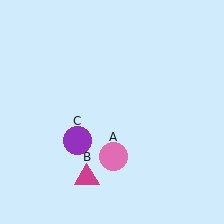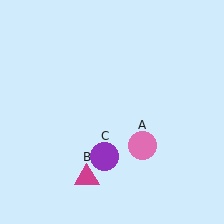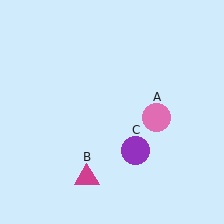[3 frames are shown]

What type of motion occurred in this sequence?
The pink circle (object A), purple circle (object C) rotated counterclockwise around the center of the scene.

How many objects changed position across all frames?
2 objects changed position: pink circle (object A), purple circle (object C).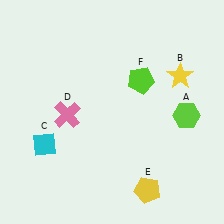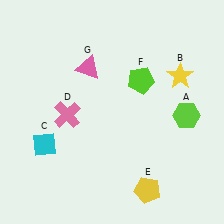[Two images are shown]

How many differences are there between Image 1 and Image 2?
There is 1 difference between the two images.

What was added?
A pink triangle (G) was added in Image 2.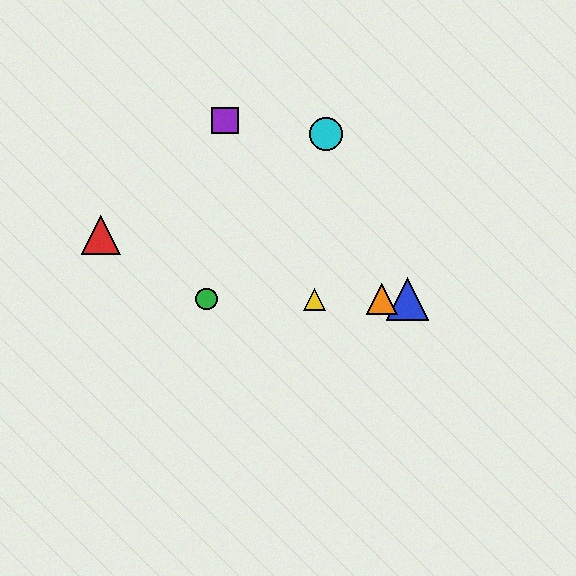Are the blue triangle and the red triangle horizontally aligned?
No, the blue triangle is at y≈299 and the red triangle is at y≈235.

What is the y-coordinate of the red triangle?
The red triangle is at y≈235.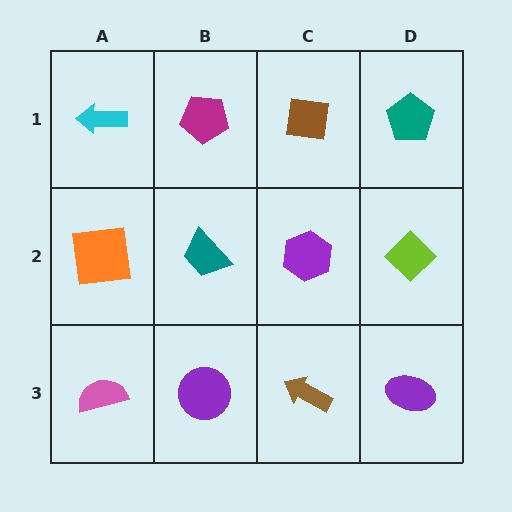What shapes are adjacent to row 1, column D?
A lime diamond (row 2, column D), a brown square (row 1, column C).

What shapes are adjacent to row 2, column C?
A brown square (row 1, column C), a brown arrow (row 3, column C), a teal trapezoid (row 2, column B), a lime diamond (row 2, column D).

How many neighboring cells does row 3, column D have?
2.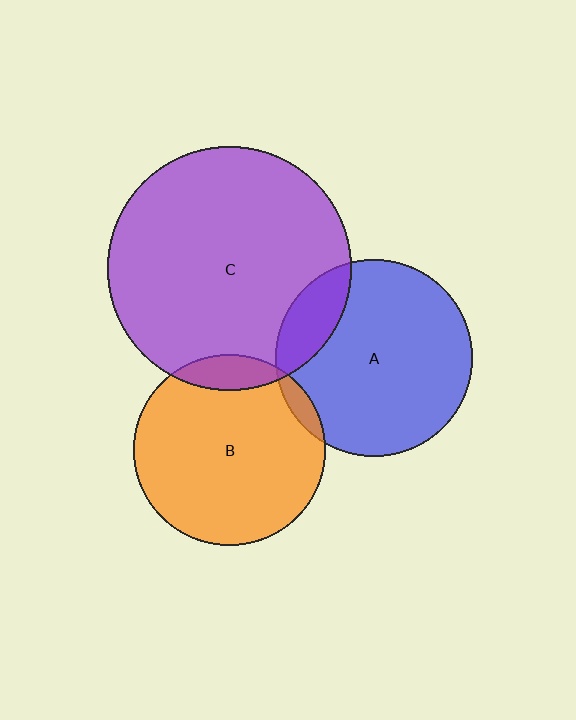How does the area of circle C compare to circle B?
Approximately 1.6 times.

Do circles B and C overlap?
Yes.